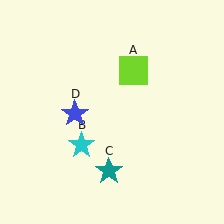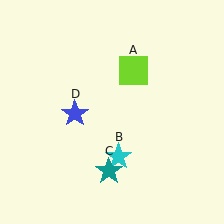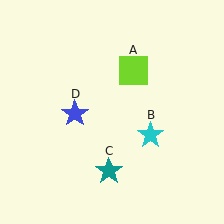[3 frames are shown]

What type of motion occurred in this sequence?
The cyan star (object B) rotated counterclockwise around the center of the scene.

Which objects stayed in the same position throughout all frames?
Lime square (object A) and teal star (object C) and blue star (object D) remained stationary.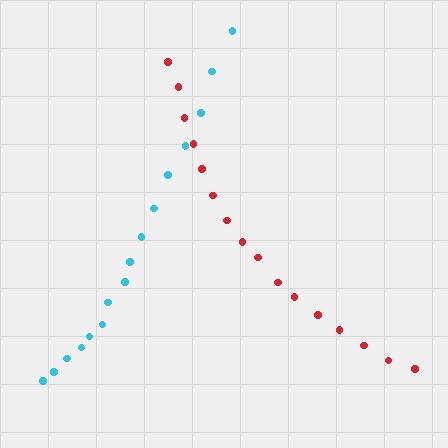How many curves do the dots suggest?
There are 2 distinct paths.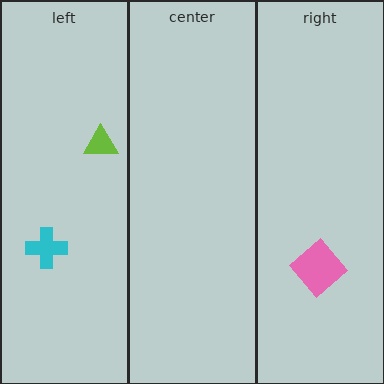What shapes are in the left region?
The cyan cross, the lime triangle.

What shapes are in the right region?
The pink diamond.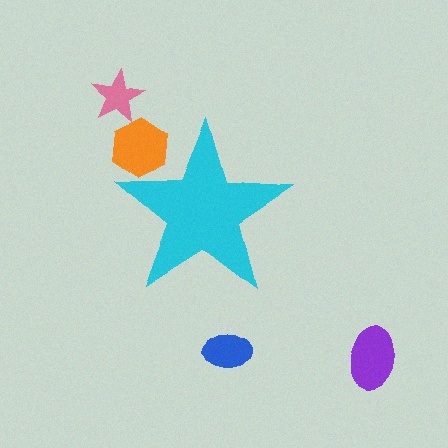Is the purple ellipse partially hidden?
No, the purple ellipse is fully visible.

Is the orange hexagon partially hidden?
Yes, the orange hexagon is partially hidden behind the cyan star.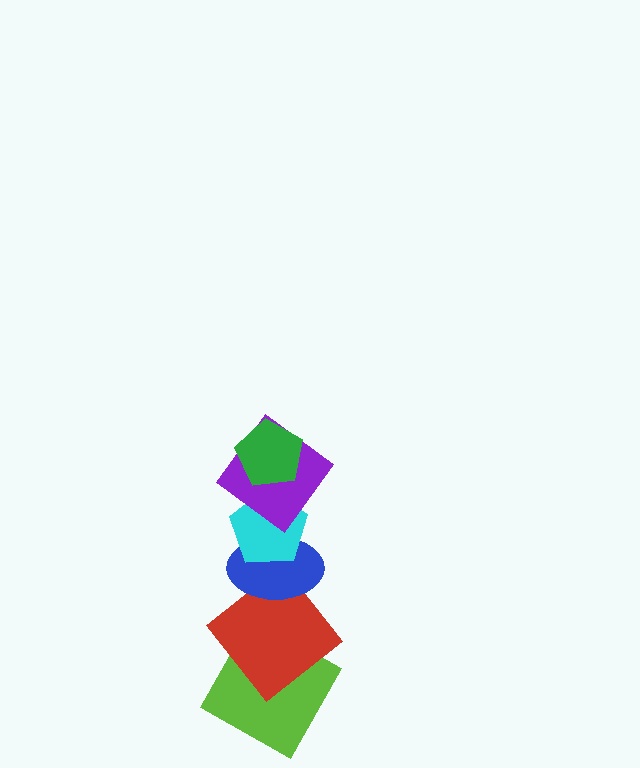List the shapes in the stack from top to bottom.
From top to bottom: the green pentagon, the purple diamond, the cyan pentagon, the blue ellipse, the red diamond, the lime square.